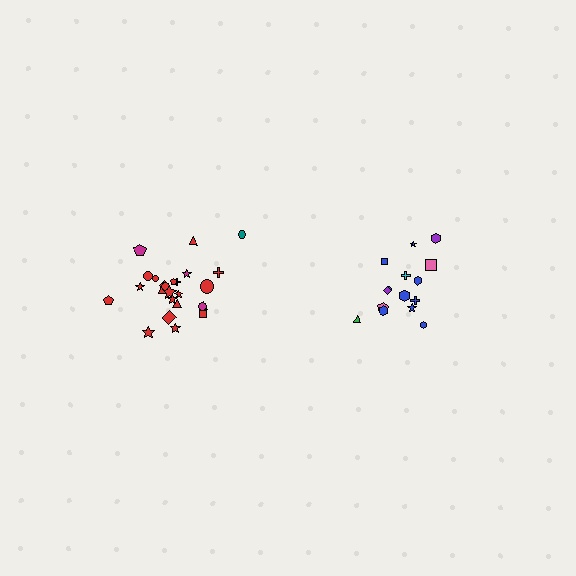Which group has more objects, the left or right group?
The left group.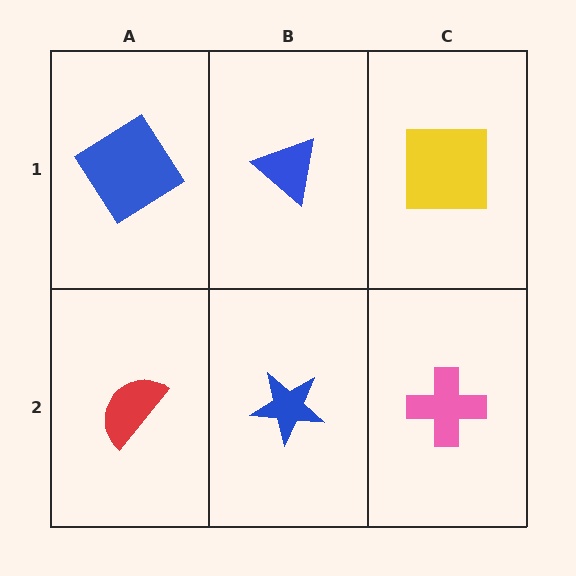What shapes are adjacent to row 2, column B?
A blue triangle (row 1, column B), a red semicircle (row 2, column A), a pink cross (row 2, column C).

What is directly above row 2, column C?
A yellow square.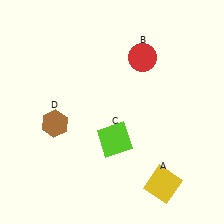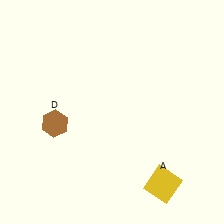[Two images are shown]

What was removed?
The lime square (C), the red circle (B) were removed in Image 2.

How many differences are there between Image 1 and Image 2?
There are 2 differences between the two images.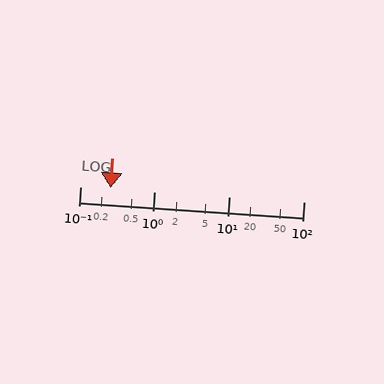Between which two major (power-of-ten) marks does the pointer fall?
The pointer is between 0.1 and 1.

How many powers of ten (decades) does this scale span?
The scale spans 3 decades, from 0.1 to 100.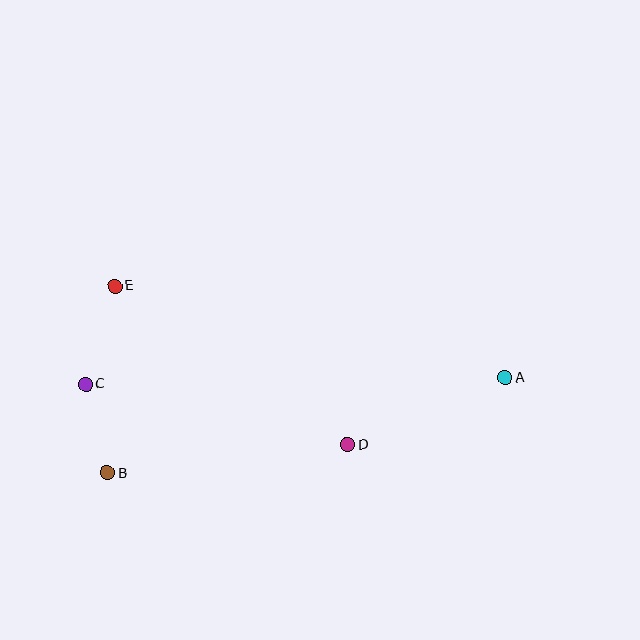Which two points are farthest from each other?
Points A and C are farthest from each other.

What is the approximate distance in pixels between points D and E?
The distance between D and E is approximately 282 pixels.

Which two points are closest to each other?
Points B and C are closest to each other.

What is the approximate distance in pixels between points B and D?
The distance between B and D is approximately 242 pixels.